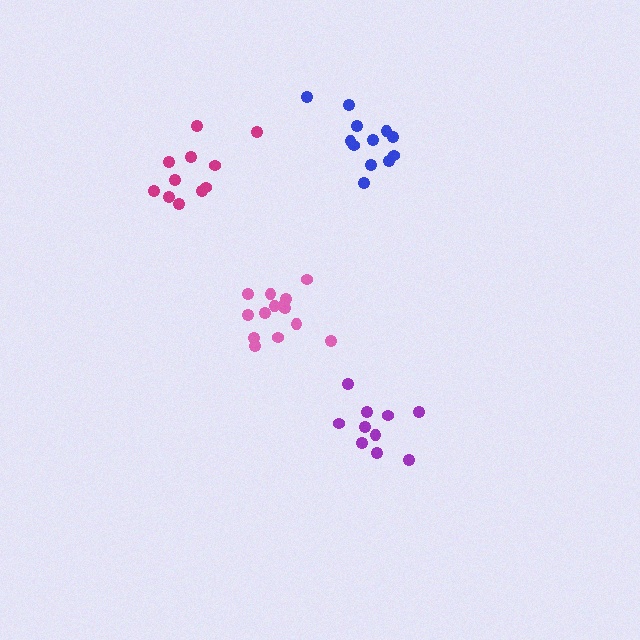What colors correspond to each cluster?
The clusters are colored: magenta, purple, blue, pink.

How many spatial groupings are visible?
There are 4 spatial groupings.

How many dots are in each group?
Group 1: 11 dots, Group 2: 10 dots, Group 3: 12 dots, Group 4: 14 dots (47 total).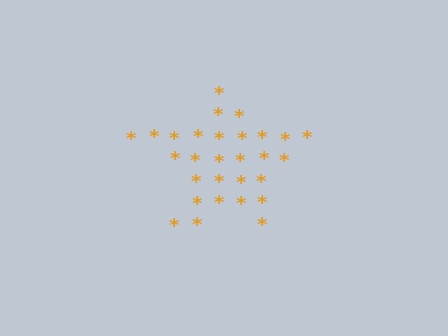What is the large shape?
The large shape is a star.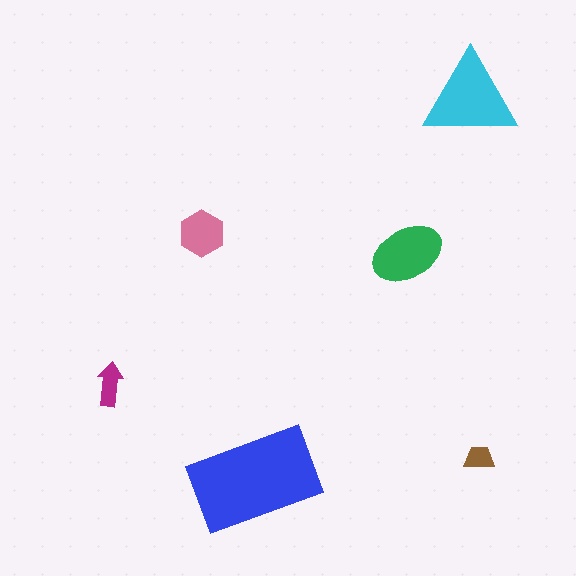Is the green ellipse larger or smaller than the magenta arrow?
Larger.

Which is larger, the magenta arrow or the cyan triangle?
The cyan triangle.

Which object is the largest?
The blue rectangle.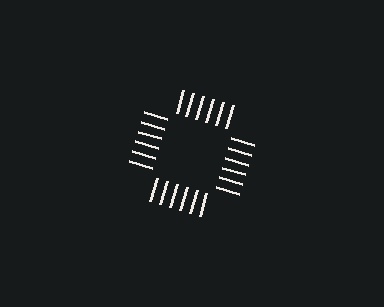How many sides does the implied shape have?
4 sides — the line-ends trace a square.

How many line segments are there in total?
24 — 6 along each of the 4 edges.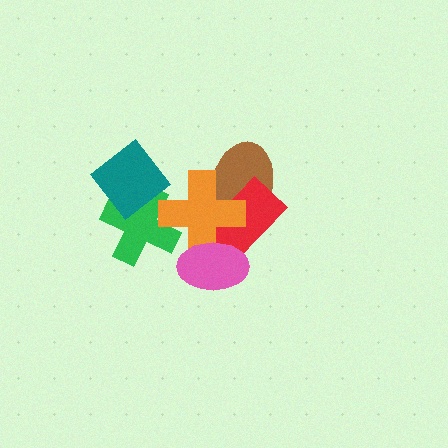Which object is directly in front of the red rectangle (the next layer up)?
The orange cross is directly in front of the red rectangle.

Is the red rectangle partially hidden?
Yes, it is partially covered by another shape.